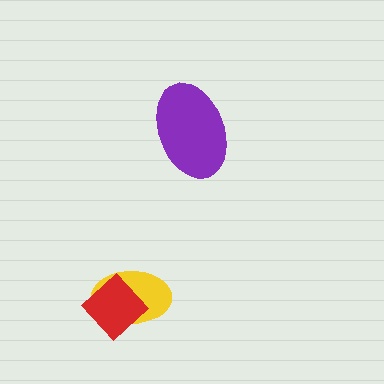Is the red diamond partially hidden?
No, no other shape covers it.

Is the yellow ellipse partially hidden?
Yes, it is partially covered by another shape.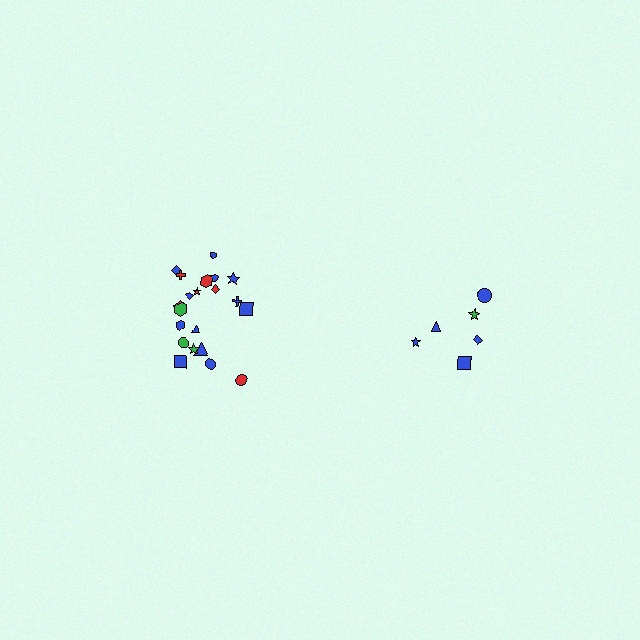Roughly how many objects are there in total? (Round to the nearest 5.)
Roughly 30 objects in total.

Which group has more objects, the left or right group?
The left group.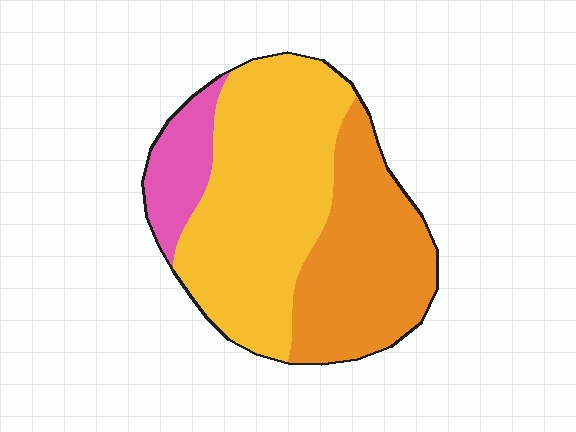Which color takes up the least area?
Pink, at roughly 10%.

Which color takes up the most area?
Yellow, at roughly 50%.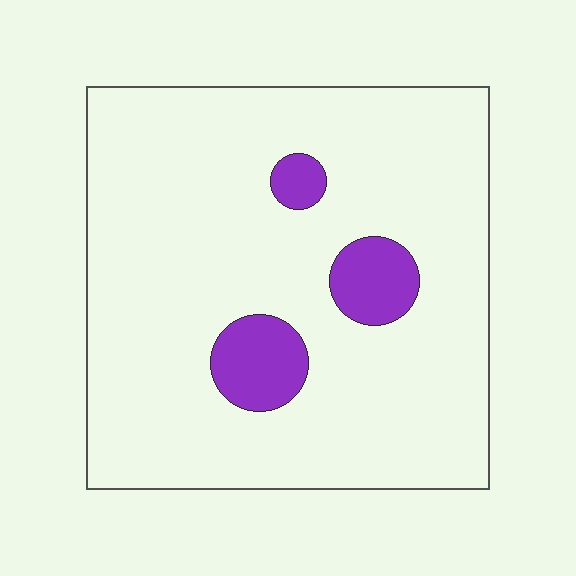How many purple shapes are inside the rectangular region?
3.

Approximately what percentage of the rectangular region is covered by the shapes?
Approximately 10%.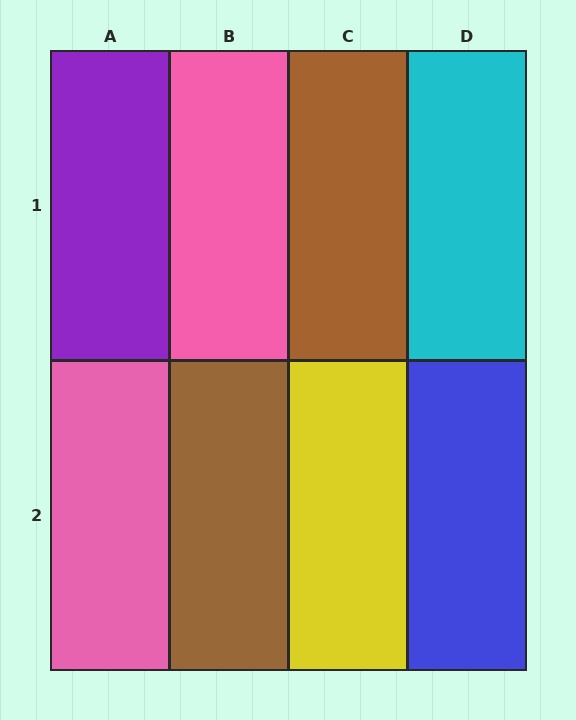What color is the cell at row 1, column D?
Cyan.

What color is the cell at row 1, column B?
Pink.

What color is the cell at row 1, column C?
Brown.